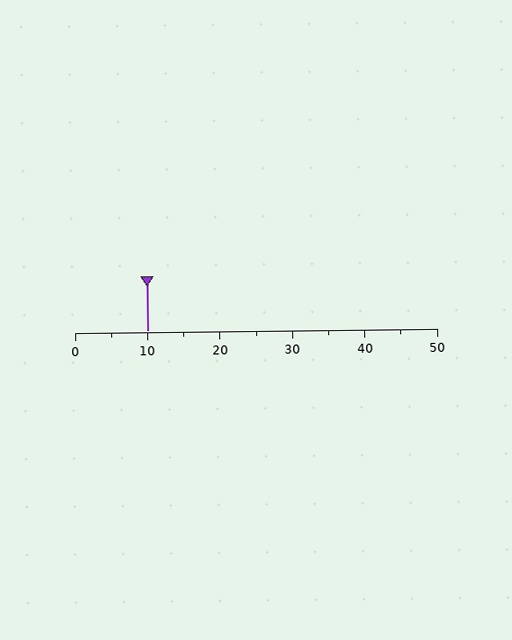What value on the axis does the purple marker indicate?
The marker indicates approximately 10.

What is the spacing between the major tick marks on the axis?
The major ticks are spaced 10 apart.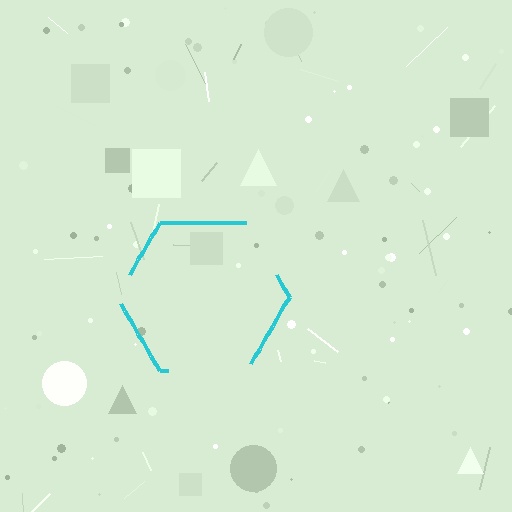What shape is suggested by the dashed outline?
The dashed outline suggests a hexagon.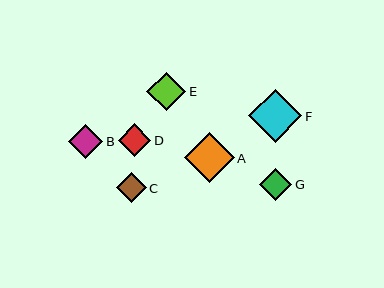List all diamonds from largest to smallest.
From largest to smallest: F, A, E, B, G, D, C.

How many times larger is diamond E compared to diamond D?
Diamond E is approximately 1.2 times the size of diamond D.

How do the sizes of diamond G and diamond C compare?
Diamond G and diamond C are approximately the same size.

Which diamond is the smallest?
Diamond C is the smallest with a size of approximately 30 pixels.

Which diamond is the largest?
Diamond F is the largest with a size of approximately 53 pixels.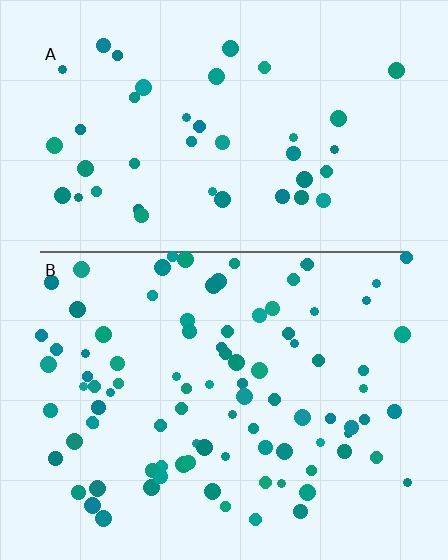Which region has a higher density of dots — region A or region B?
B (the bottom).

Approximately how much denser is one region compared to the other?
Approximately 2.2× — region B over region A.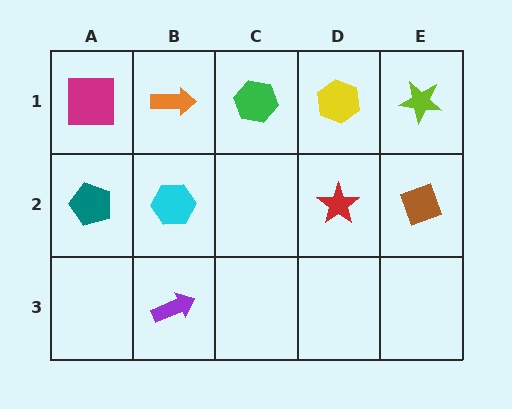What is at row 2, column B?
A cyan hexagon.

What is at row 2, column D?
A red star.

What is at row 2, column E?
A brown diamond.